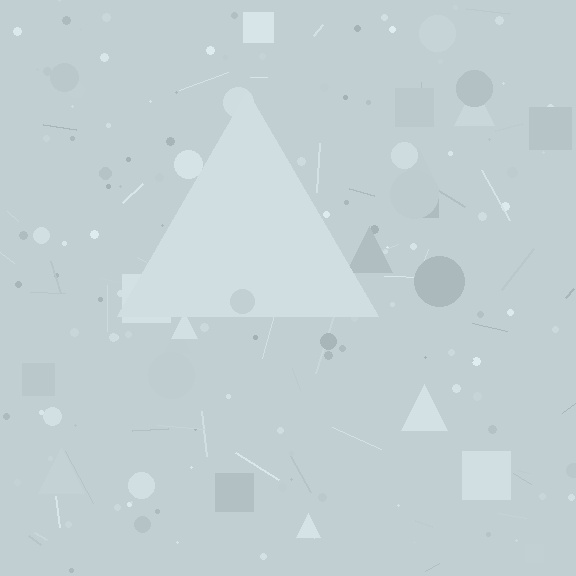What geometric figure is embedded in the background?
A triangle is embedded in the background.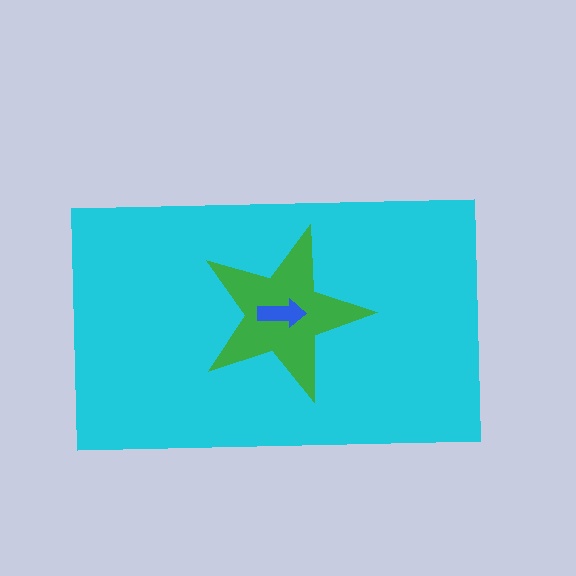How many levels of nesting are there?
3.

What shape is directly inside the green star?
The blue arrow.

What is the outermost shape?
The cyan rectangle.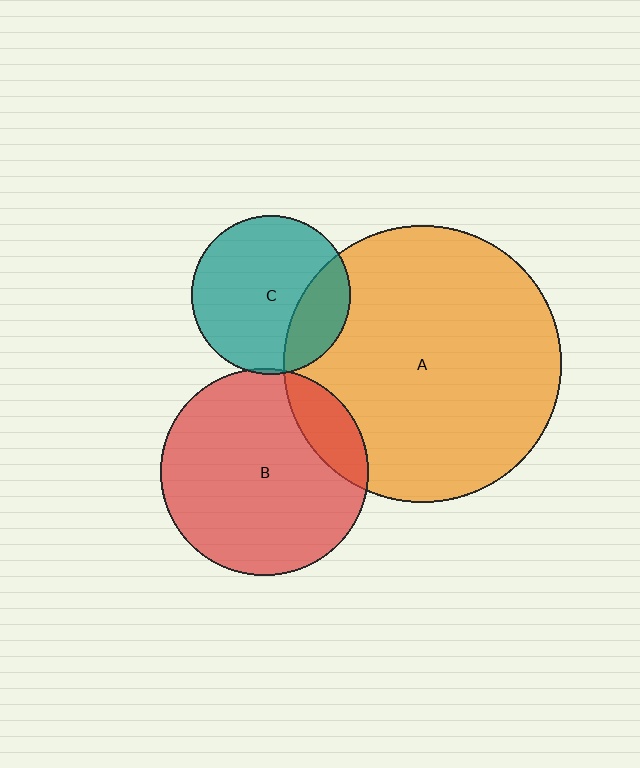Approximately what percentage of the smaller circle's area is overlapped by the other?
Approximately 25%.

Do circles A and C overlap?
Yes.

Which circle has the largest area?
Circle A (orange).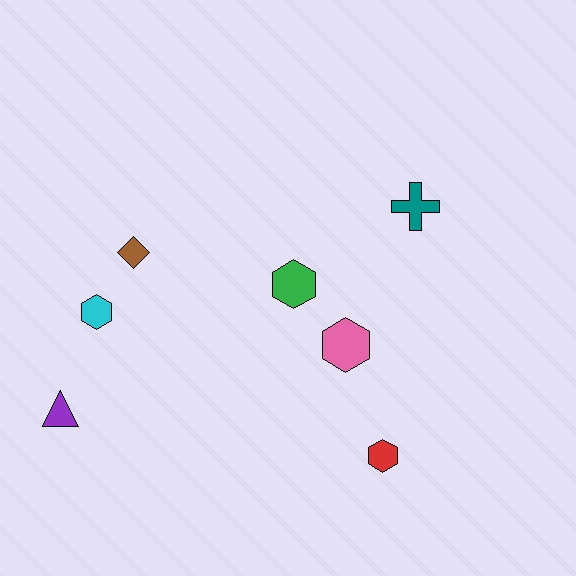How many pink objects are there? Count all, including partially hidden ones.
There is 1 pink object.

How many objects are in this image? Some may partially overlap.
There are 7 objects.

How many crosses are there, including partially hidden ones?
There is 1 cross.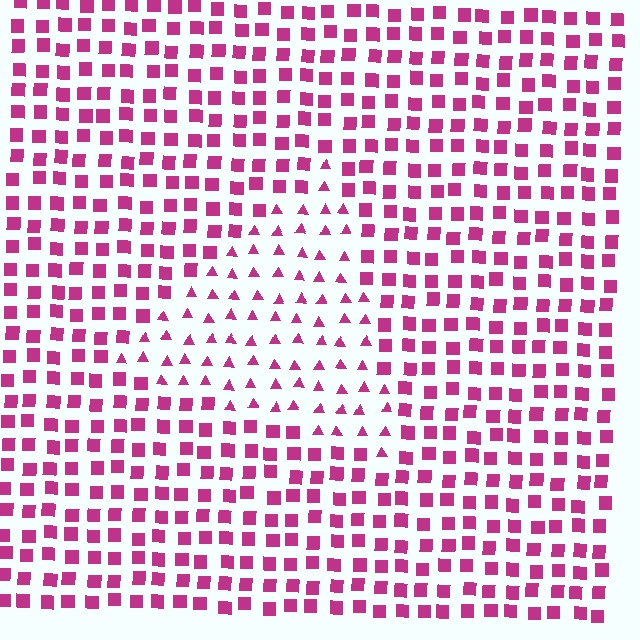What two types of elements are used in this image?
The image uses triangles inside the triangle region and squares outside it.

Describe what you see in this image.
The image is filled with small magenta elements arranged in a uniform grid. A triangle-shaped region contains triangles, while the surrounding area contains squares. The boundary is defined purely by the change in element shape.